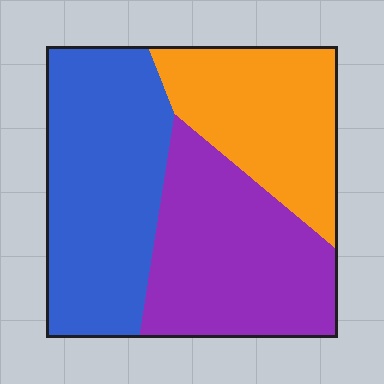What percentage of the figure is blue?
Blue takes up about three eighths (3/8) of the figure.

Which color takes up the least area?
Orange, at roughly 25%.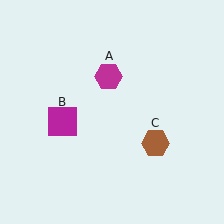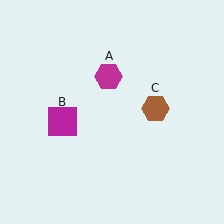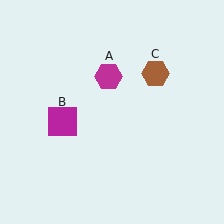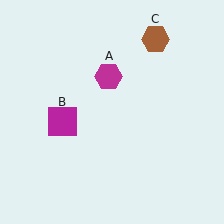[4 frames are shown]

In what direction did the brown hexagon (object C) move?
The brown hexagon (object C) moved up.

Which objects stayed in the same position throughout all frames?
Magenta hexagon (object A) and magenta square (object B) remained stationary.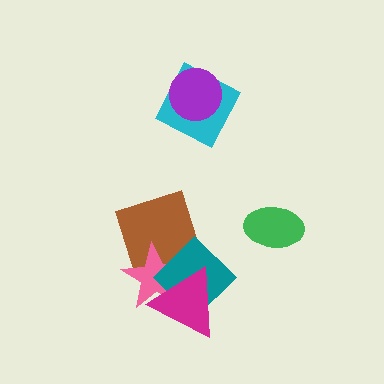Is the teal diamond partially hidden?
Yes, it is partially covered by another shape.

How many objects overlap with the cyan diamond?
1 object overlaps with the cyan diamond.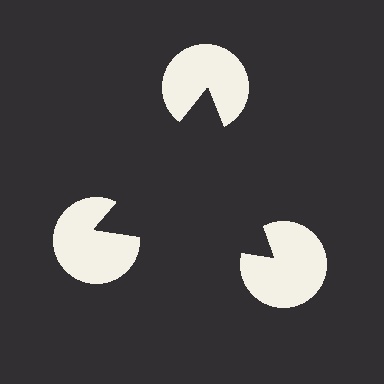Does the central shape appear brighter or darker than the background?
It typically appears slightly darker than the background, even though no actual brightness change is drawn.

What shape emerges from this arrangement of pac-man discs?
An illusory triangle — its edges are inferred from the aligned wedge cuts in the pac-man discs, not physically drawn.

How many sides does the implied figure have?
3 sides.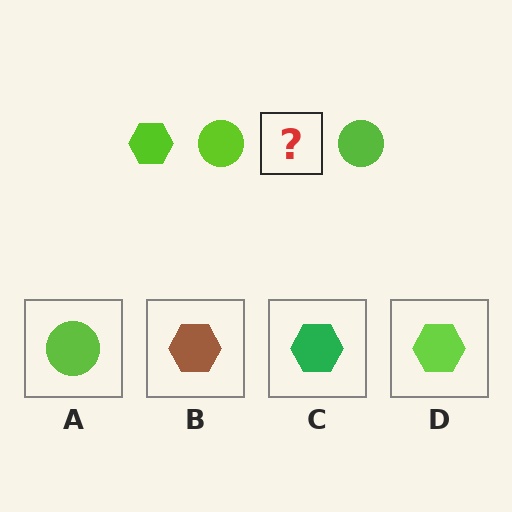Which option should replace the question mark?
Option D.